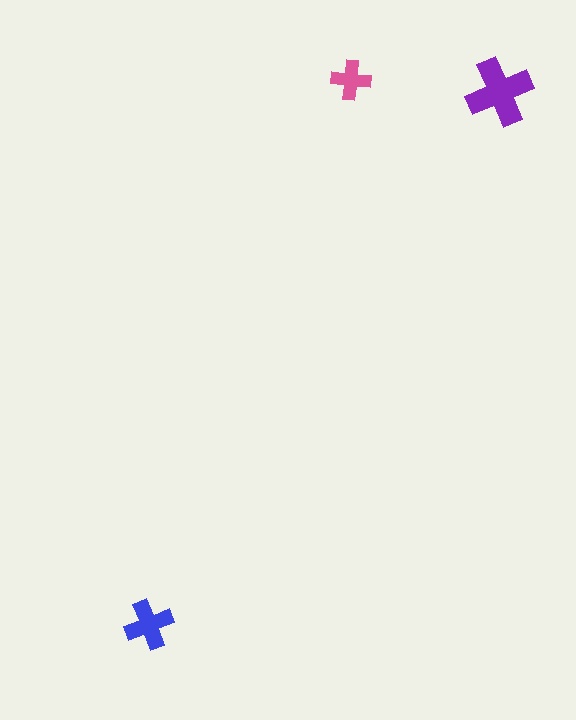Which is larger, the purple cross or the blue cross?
The purple one.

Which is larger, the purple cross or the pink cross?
The purple one.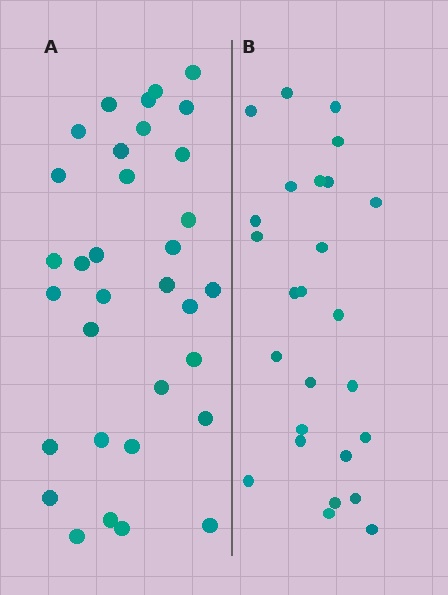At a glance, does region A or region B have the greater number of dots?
Region A (the left region) has more dots.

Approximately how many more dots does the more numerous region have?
Region A has roughly 8 or so more dots than region B.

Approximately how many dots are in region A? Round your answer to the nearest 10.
About 30 dots. (The exact count is 33, which rounds to 30.)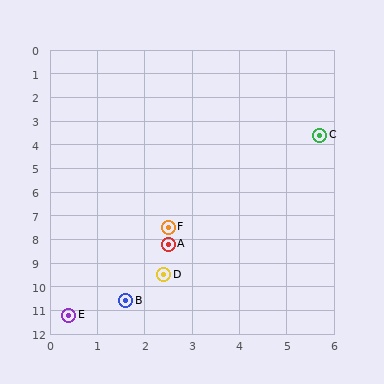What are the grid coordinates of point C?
Point C is at approximately (5.7, 3.6).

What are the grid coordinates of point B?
Point B is at approximately (1.6, 10.6).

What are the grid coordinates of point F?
Point F is at approximately (2.5, 7.5).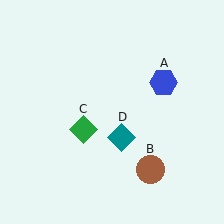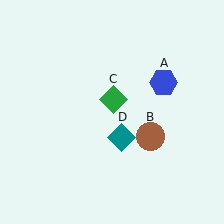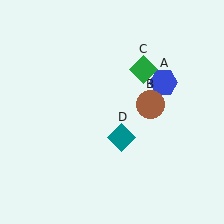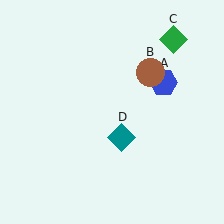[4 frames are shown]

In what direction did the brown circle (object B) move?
The brown circle (object B) moved up.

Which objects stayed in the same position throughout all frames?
Blue hexagon (object A) and teal diamond (object D) remained stationary.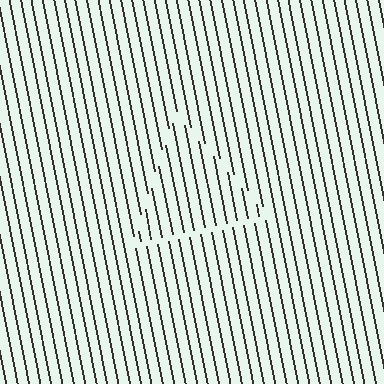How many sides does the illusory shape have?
3 sides — the line-ends trace a triangle.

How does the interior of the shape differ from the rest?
The interior of the shape contains the same grating, shifted by half a period — the contour is defined by the phase discontinuity where line-ends from the inner and outer gratings abut.